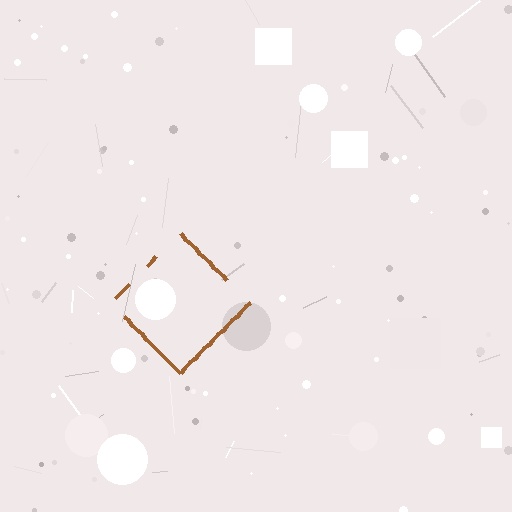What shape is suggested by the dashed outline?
The dashed outline suggests a diamond.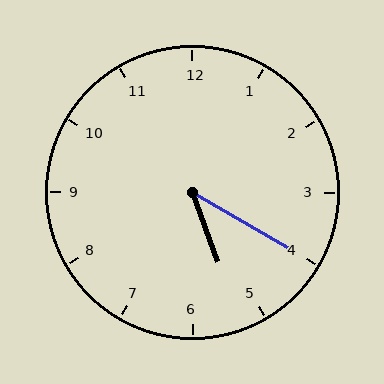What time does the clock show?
5:20.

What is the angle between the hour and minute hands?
Approximately 40 degrees.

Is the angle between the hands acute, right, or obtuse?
It is acute.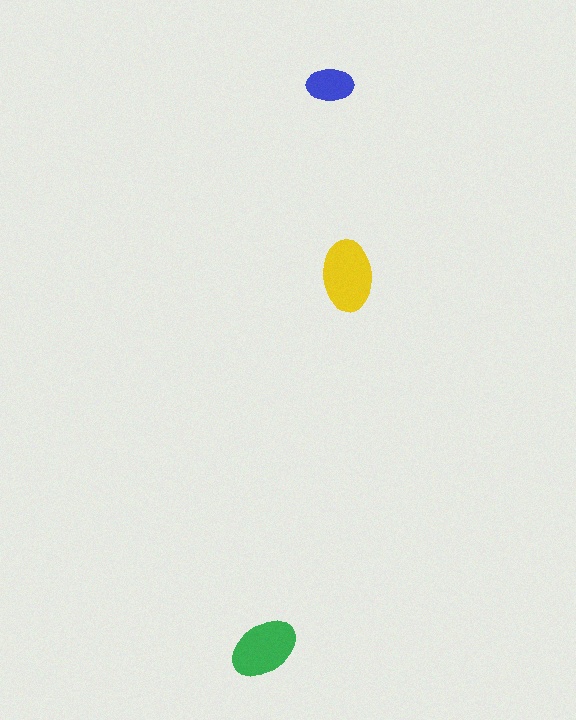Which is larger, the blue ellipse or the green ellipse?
The green one.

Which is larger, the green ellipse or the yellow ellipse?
The yellow one.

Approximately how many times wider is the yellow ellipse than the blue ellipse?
About 1.5 times wider.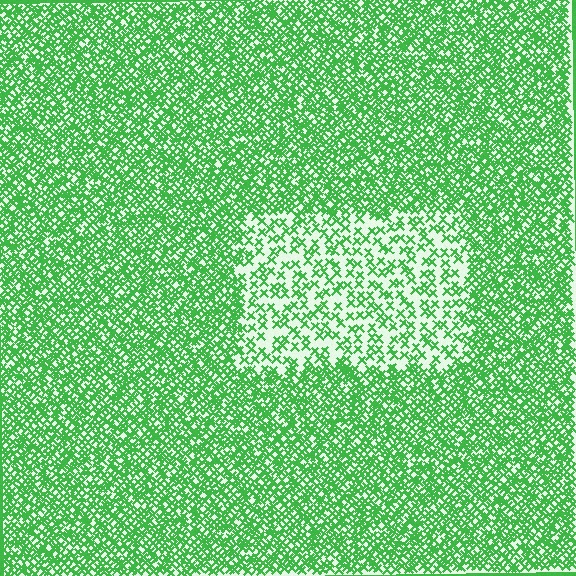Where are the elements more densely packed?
The elements are more densely packed outside the rectangle boundary.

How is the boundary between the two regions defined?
The boundary is defined by a change in element density (approximately 2.4x ratio). All elements are the same color, size, and shape.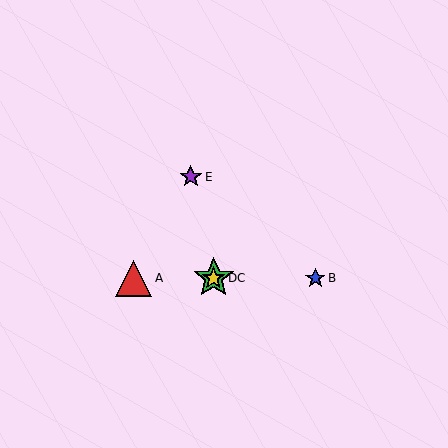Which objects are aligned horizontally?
Objects A, B, C, D are aligned horizontally.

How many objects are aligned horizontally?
4 objects (A, B, C, D) are aligned horizontally.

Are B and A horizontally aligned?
Yes, both are at y≈278.